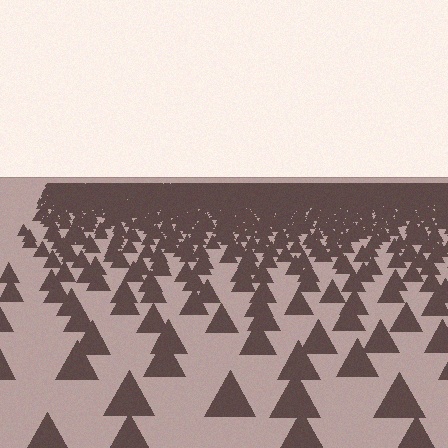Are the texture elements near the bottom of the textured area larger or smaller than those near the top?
Larger. Near the bottom, elements are closer to the viewer and appear at a bigger on-screen size.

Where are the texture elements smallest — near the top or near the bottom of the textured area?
Near the top.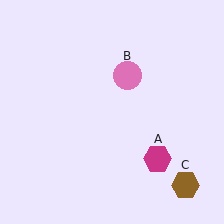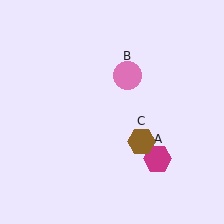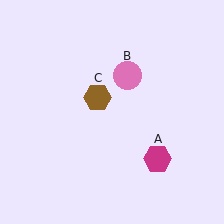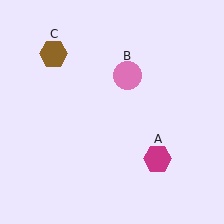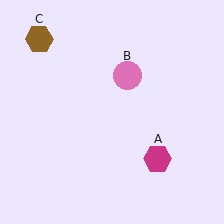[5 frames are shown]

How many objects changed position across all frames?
1 object changed position: brown hexagon (object C).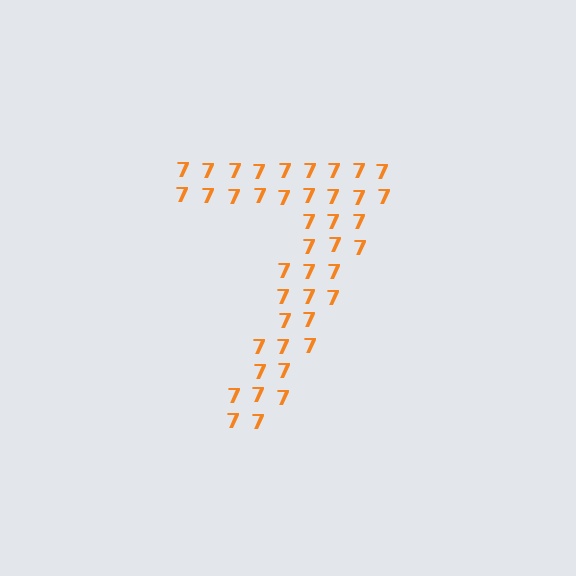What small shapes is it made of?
It is made of small digit 7's.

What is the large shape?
The large shape is the digit 7.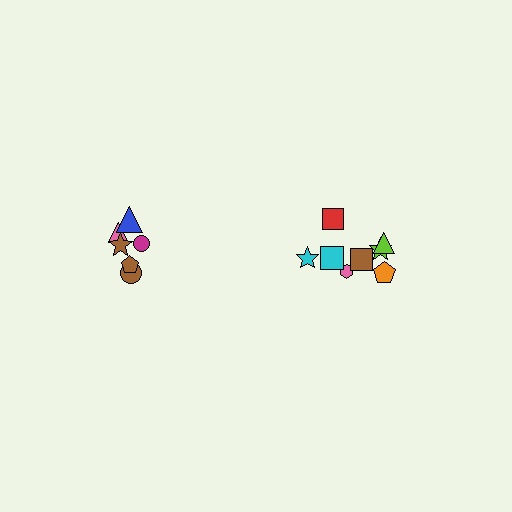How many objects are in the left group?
There are 6 objects.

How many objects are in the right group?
There are 8 objects.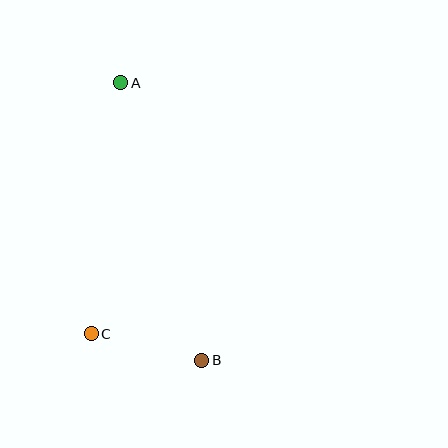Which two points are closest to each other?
Points B and C are closest to each other.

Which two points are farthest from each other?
Points A and B are farthest from each other.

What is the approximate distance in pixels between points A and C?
The distance between A and C is approximately 252 pixels.